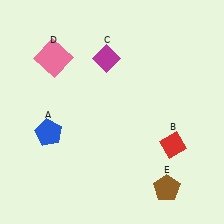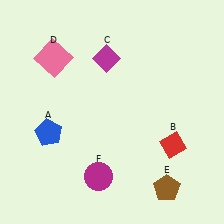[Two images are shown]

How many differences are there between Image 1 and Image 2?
There is 1 difference between the two images.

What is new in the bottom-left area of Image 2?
A magenta circle (F) was added in the bottom-left area of Image 2.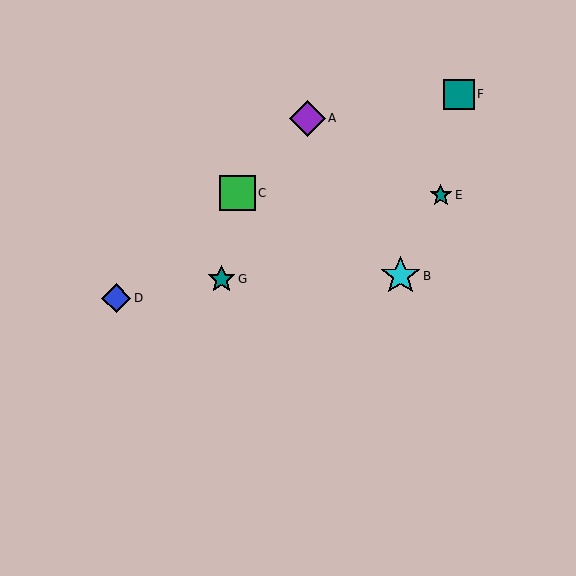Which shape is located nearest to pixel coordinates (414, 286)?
The cyan star (labeled B) at (400, 276) is nearest to that location.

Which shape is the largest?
The cyan star (labeled B) is the largest.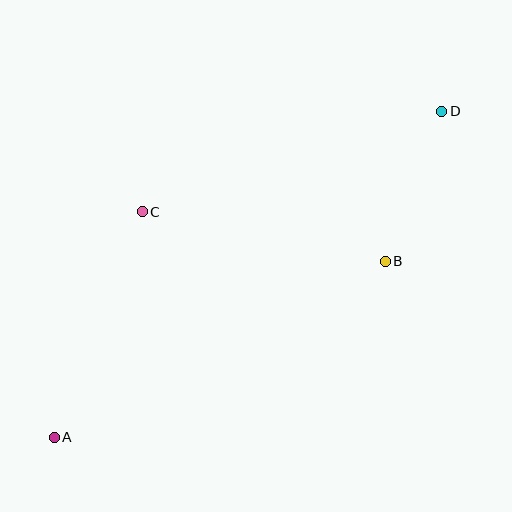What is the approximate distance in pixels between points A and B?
The distance between A and B is approximately 375 pixels.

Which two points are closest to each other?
Points B and D are closest to each other.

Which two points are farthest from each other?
Points A and D are farthest from each other.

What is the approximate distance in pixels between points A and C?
The distance between A and C is approximately 242 pixels.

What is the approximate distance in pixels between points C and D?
The distance between C and D is approximately 316 pixels.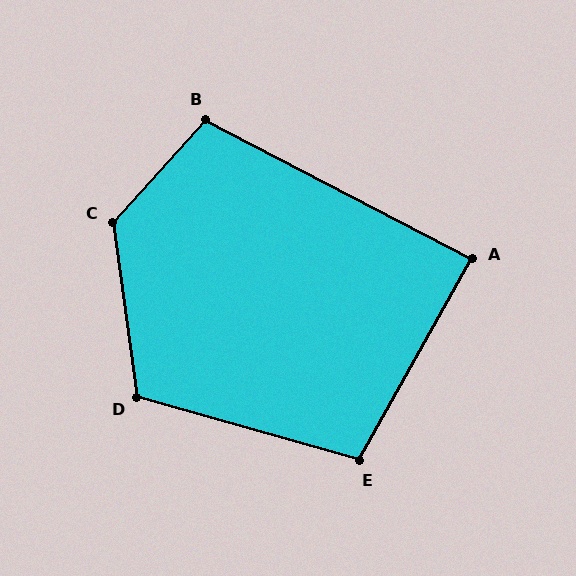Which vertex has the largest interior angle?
C, at approximately 130 degrees.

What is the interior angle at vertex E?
Approximately 103 degrees (obtuse).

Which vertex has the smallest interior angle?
A, at approximately 88 degrees.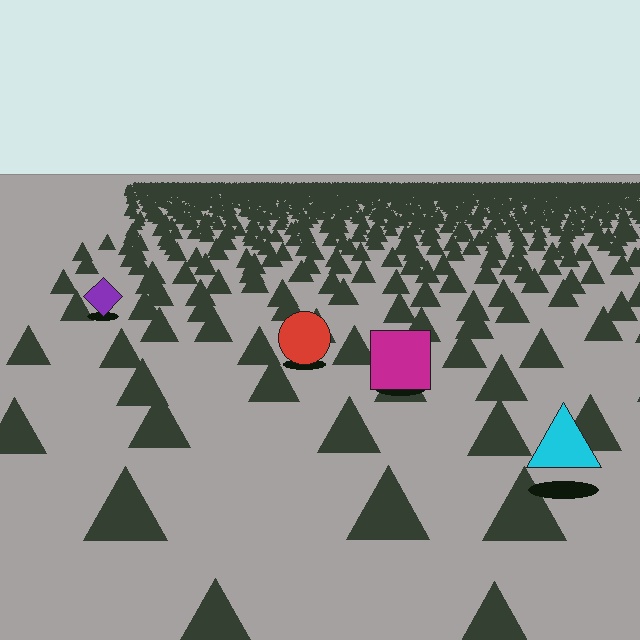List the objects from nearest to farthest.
From nearest to farthest: the cyan triangle, the magenta square, the red circle, the purple diamond.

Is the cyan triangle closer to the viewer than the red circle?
Yes. The cyan triangle is closer — you can tell from the texture gradient: the ground texture is coarser near it.